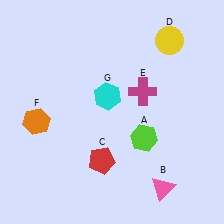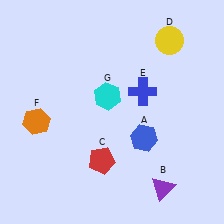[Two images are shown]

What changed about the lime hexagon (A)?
In Image 1, A is lime. In Image 2, it changed to blue.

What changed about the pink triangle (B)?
In Image 1, B is pink. In Image 2, it changed to purple.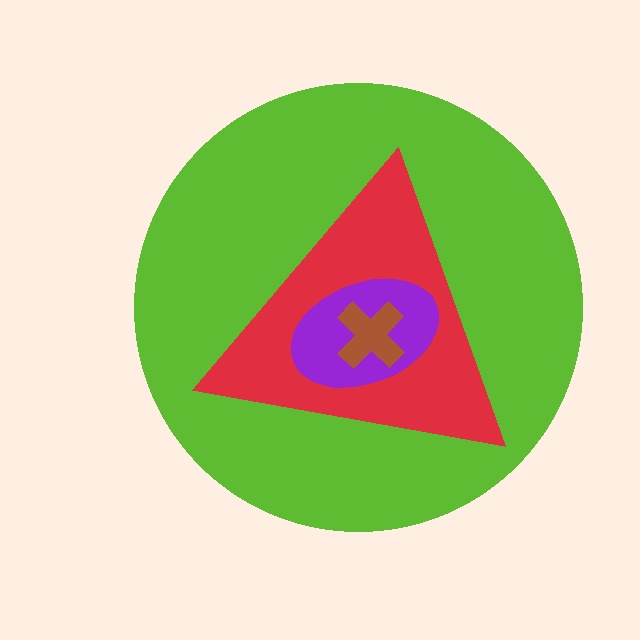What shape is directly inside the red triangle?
The purple ellipse.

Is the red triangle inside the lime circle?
Yes.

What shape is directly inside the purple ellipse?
The brown cross.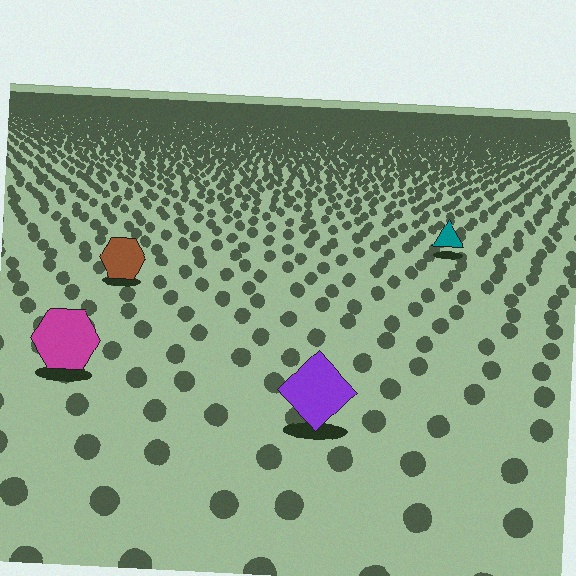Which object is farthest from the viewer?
The teal triangle is farthest from the viewer. It appears smaller and the ground texture around it is denser.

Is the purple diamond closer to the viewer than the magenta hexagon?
Yes. The purple diamond is closer — you can tell from the texture gradient: the ground texture is coarser near it.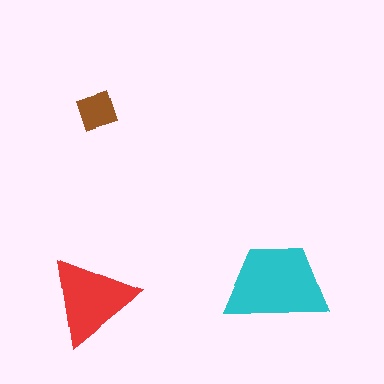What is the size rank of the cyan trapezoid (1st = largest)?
1st.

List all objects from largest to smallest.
The cyan trapezoid, the red triangle, the brown square.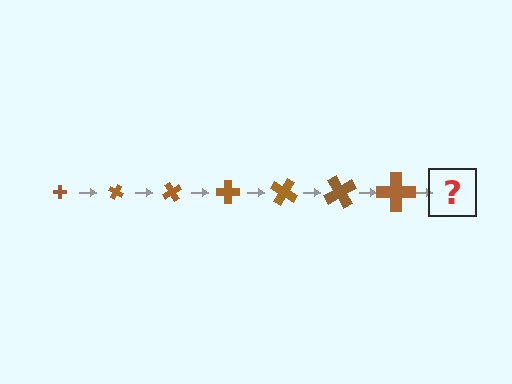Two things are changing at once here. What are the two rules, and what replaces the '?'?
The two rules are that the cross grows larger each step and it rotates 30 degrees each step. The '?' should be a cross, larger than the previous one and rotated 210 degrees from the start.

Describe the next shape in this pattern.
It should be a cross, larger than the previous one and rotated 210 degrees from the start.